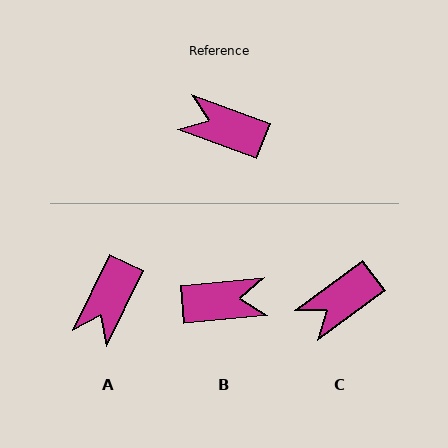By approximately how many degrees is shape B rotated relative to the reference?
Approximately 154 degrees clockwise.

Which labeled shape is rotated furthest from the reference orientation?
B, about 154 degrees away.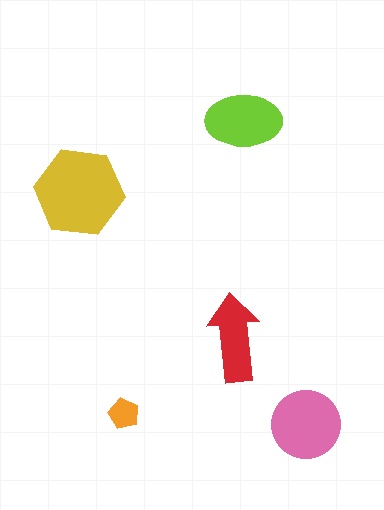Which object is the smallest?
The orange pentagon.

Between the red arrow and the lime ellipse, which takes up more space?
The lime ellipse.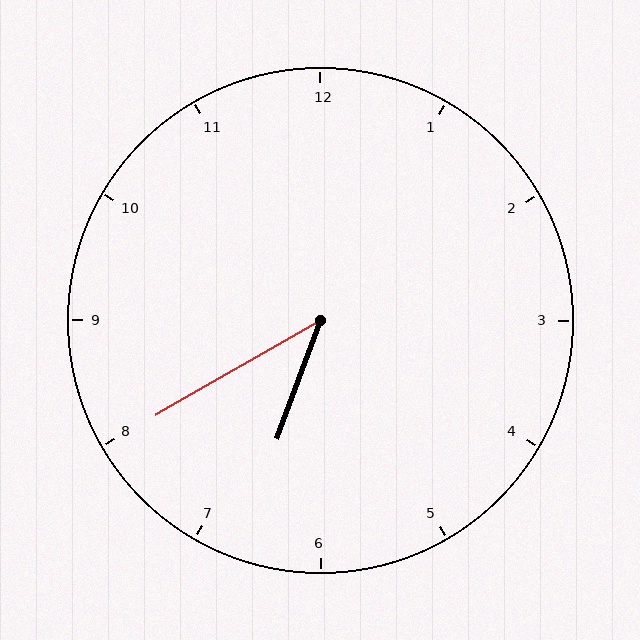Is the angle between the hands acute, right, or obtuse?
It is acute.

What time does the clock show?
6:40.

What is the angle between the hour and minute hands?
Approximately 40 degrees.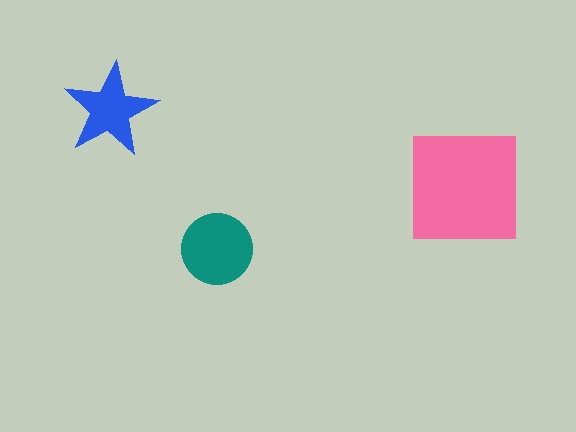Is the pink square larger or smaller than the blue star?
Larger.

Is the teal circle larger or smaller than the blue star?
Larger.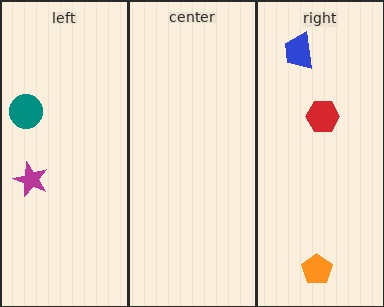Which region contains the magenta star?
The left region.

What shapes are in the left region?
The magenta star, the teal circle.